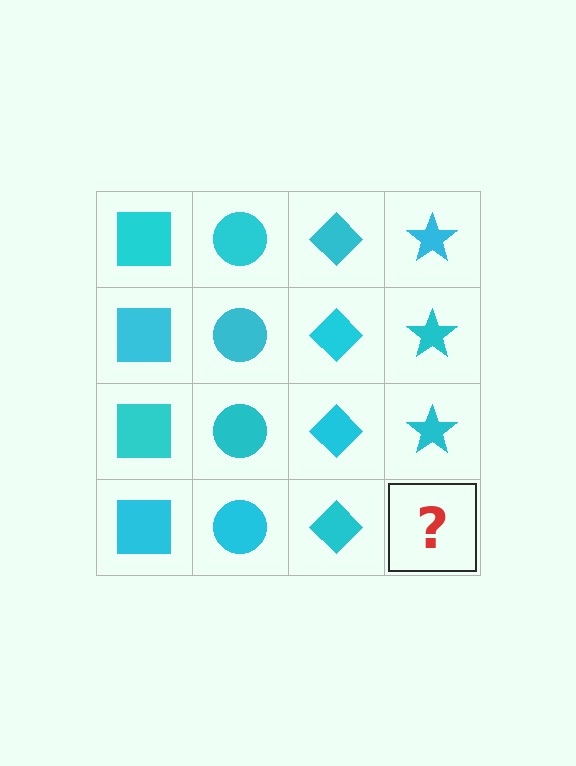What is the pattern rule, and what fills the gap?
The rule is that each column has a consistent shape. The gap should be filled with a cyan star.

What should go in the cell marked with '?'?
The missing cell should contain a cyan star.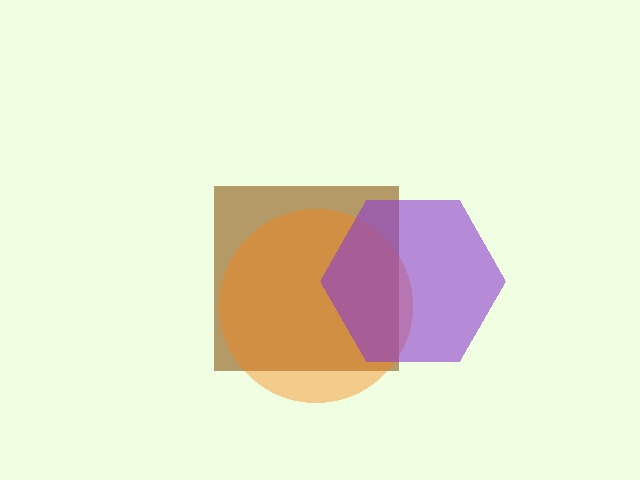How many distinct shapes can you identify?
There are 3 distinct shapes: a brown square, an orange circle, a purple hexagon.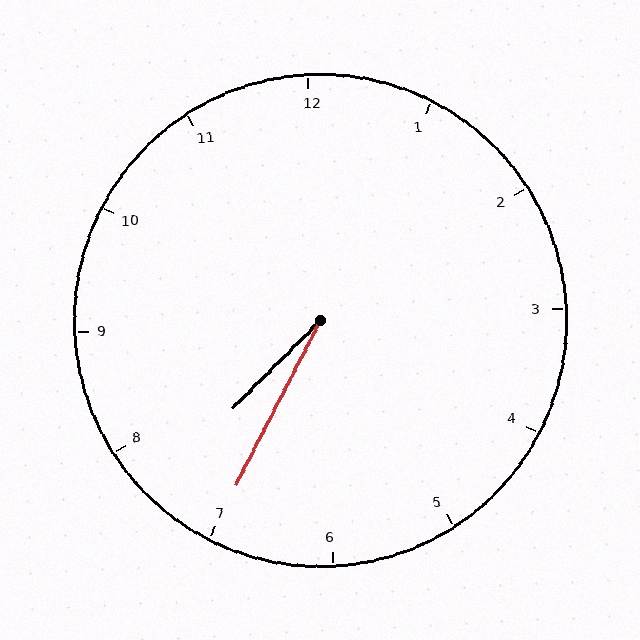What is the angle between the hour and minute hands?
Approximately 18 degrees.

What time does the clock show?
7:35.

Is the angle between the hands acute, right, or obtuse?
It is acute.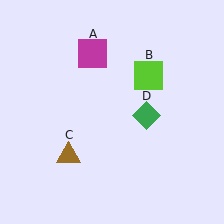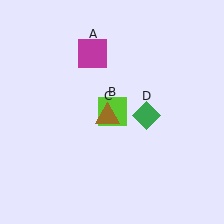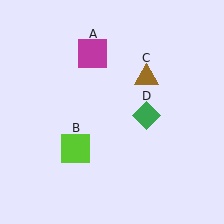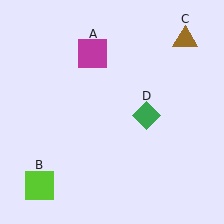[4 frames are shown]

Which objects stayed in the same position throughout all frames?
Magenta square (object A) and green diamond (object D) remained stationary.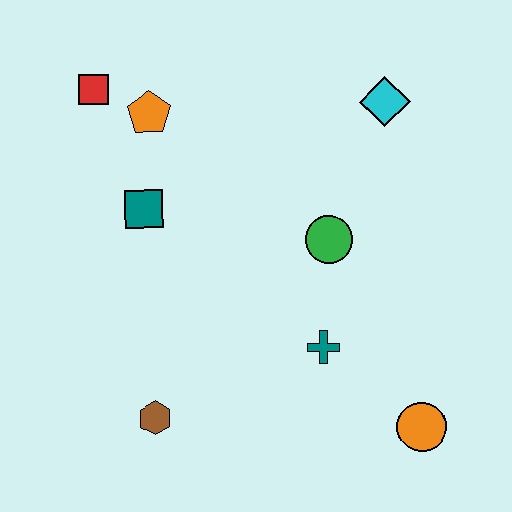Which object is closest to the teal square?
The orange pentagon is closest to the teal square.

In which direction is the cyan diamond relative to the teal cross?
The cyan diamond is above the teal cross.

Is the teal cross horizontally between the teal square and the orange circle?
Yes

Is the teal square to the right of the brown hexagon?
No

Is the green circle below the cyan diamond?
Yes